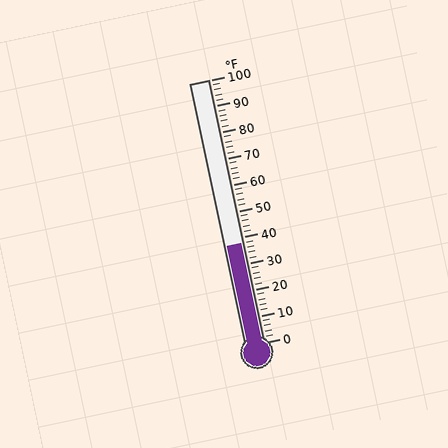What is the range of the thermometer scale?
The thermometer scale ranges from 0°F to 100°F.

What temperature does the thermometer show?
The thermometer shows approximately 38°F.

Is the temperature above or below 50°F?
The temperature is below 50°F.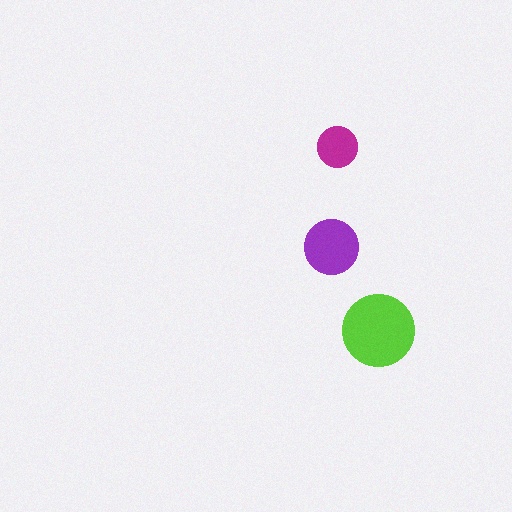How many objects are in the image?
There are 3 objects in the image.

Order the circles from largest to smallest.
the lime one, the purple one, the magenta one.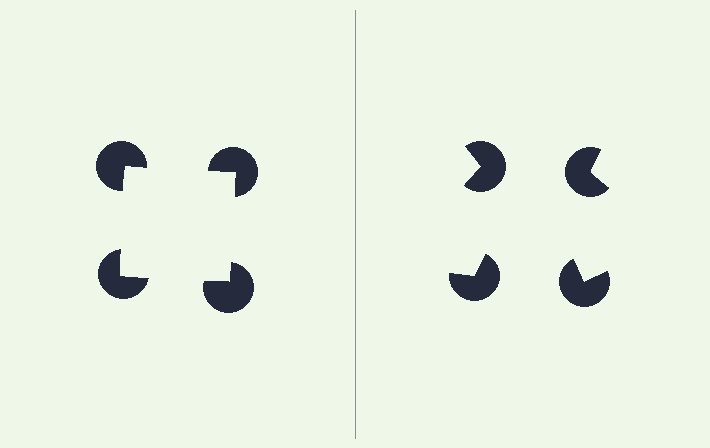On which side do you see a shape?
An illusory square appears on the left side. On the right side the wedge cuts are rotated, so no coherent shape forms.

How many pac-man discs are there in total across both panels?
8 — 4 on each side.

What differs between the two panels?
The pac-man discs are positioned identically on both sides; only the wedge orientations differ. On the left they align to a square; on the right they are misaligned.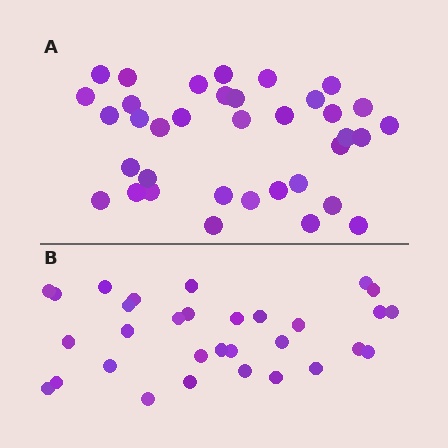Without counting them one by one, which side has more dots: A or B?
Region A (the top region) has more dots.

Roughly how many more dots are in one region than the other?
Region A has about 5 more dots than region B.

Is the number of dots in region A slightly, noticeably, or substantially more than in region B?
Region A has only slightly more — the two regions are fairly close. The ratio is roughly 1.2 to 1.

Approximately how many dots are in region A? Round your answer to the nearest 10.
About 40 dots. (The exact count is 36, which rounds to 40.)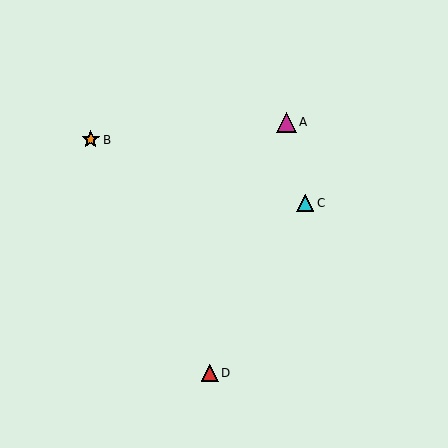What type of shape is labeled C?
Shape C is a cyan triangle.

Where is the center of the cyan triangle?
The center of the cyan triangle is at (305, 203).